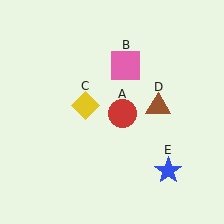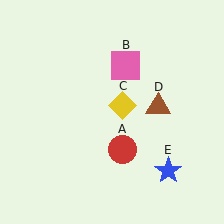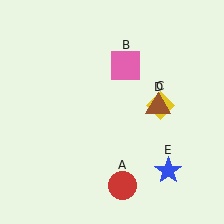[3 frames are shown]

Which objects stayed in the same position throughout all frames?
Pink square (object B) and brown triangle (object D) and blue star (object E) remained stationary.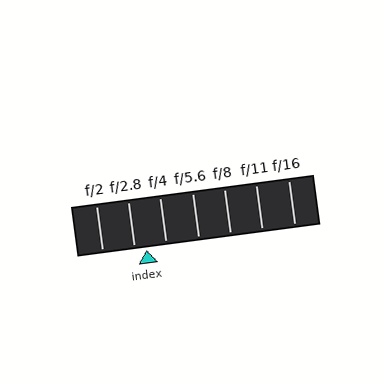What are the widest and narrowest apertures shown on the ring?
The widest aperture shown is f/2 and the narrowest is f/16.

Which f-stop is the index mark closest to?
The index mark is closest to f/2.8.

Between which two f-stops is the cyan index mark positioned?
The index mark is between f/2.8 and f/4.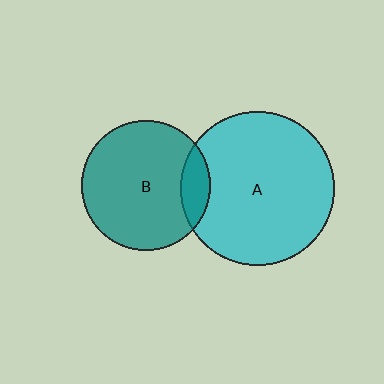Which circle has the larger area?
Circle A (cyan).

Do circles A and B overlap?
Yes.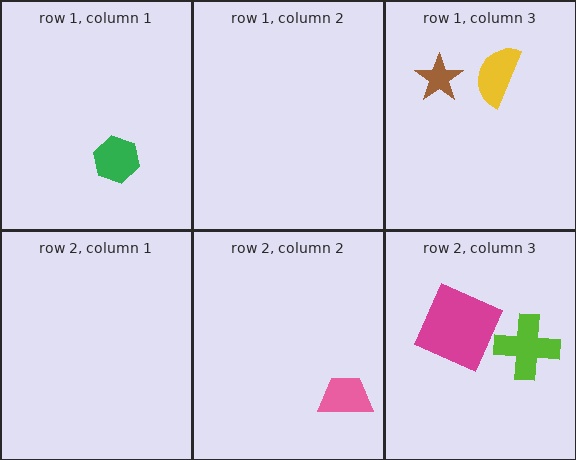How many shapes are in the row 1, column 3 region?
2.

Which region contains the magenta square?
The row 2, column 3 region.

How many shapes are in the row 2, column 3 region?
2.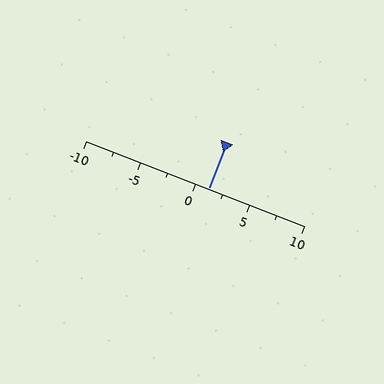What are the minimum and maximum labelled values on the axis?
The axis runs from -10 to 10.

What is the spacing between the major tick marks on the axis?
The major ticks are spaced 5 apart.